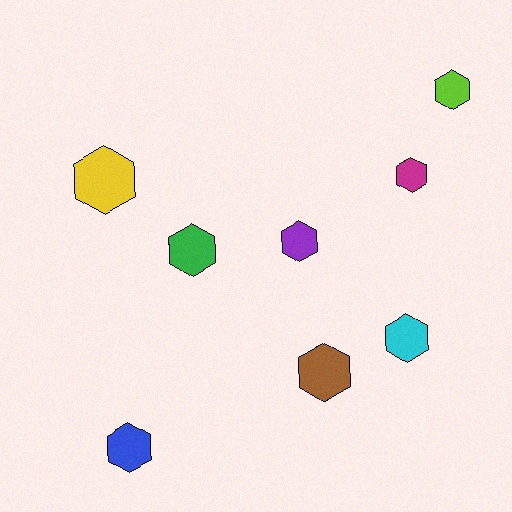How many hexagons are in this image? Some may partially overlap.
There are 8 hexagons.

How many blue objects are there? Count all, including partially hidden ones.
There is 1 blue object.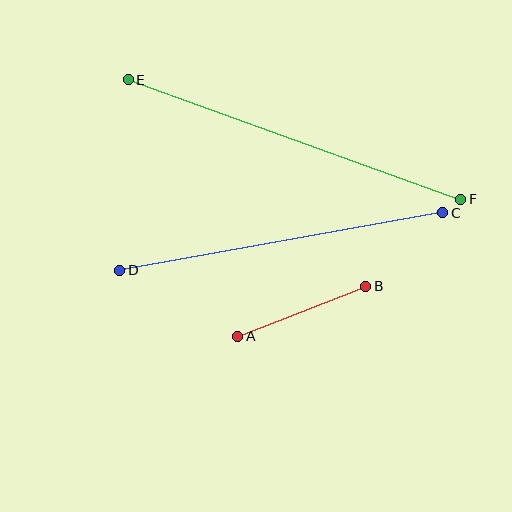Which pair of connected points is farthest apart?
Points E and F are farthest apart.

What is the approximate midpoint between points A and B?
The midpoint is at approximately (302, 311) pixels.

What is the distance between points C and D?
The distance is approximately 328 pixels.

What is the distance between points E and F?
The distance is approximately 353 pixels.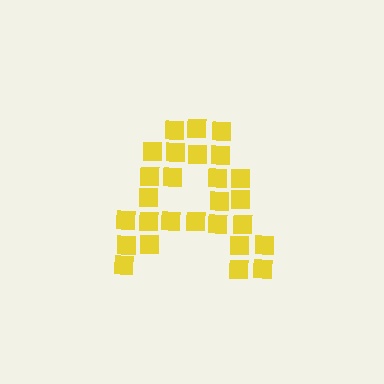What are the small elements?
The small elements are squares.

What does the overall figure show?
The overall figure shows the letter A.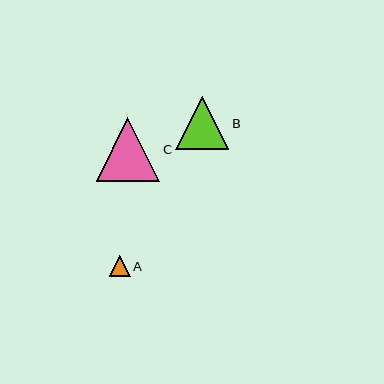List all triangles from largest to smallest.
From largest to smallest: C, B, A.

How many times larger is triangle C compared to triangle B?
Triangle C is approximately 1.2 times the size of triangle B.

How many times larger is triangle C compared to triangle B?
Triangle C is approximately 1.2 times the size of triangle B.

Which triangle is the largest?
Triangle C is the largest with a size of approximately 63 pixels.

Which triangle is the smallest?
Triangle A is the smallest with a size of approximately 21 pixels.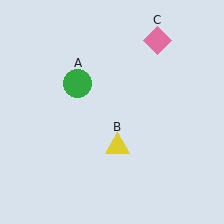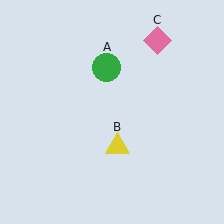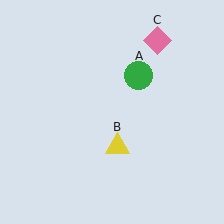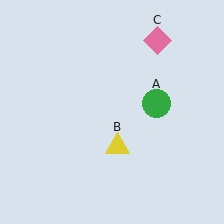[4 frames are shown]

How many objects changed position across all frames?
1 object changed position: green circle (object A).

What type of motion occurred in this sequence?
The green circle (object A) rotated clockwise around the center of the scene.